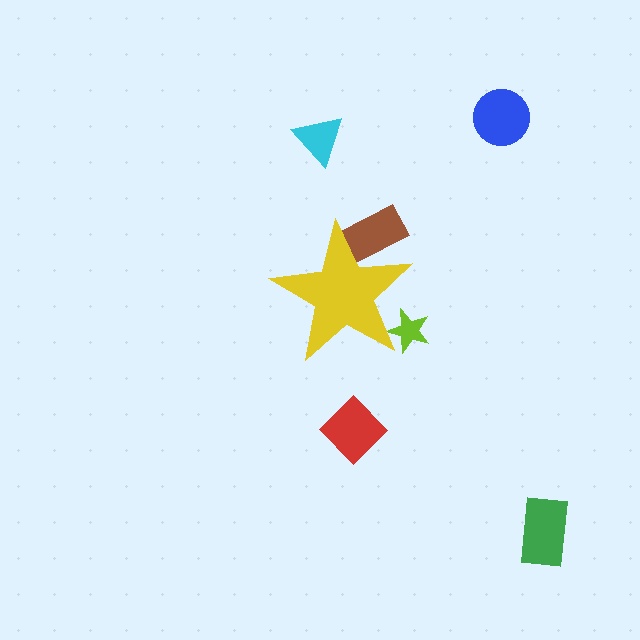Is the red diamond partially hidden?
No, the red diamond is fully visible.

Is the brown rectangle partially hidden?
Yes, the brown rectangle is partially hidden behind the yellow star.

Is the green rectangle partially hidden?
No, the green rectangle is fully visible.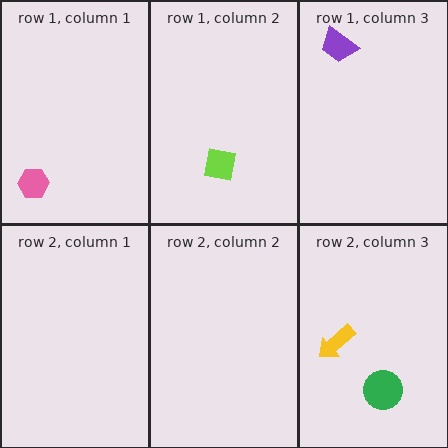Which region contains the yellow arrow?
The row 2, column 3 region.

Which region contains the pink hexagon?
The row 1, column 1 region.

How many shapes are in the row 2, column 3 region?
2.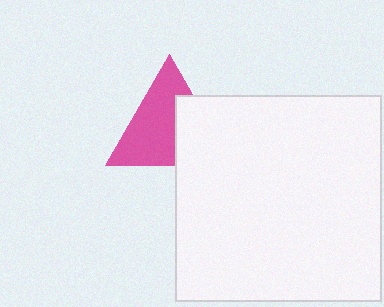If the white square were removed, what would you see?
You would see the complete pink triangle.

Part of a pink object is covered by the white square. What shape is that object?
It is a triangle.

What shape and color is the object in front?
The object in front is a white square.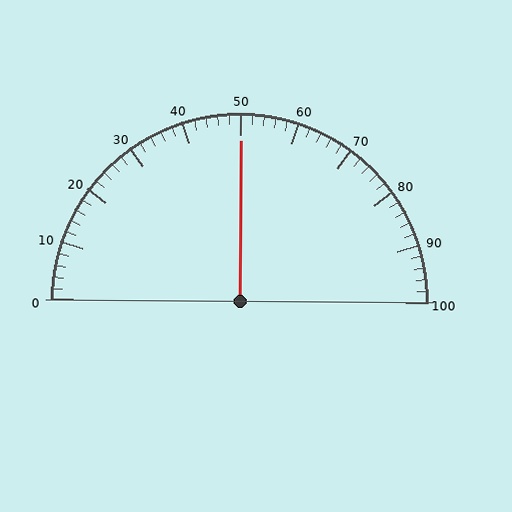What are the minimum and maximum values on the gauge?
The gauge ranges from 0 to 100.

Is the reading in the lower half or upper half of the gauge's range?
The reading is in the upper half of the range (0 to 100).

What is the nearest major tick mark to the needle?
The nearest major tick mark is 50.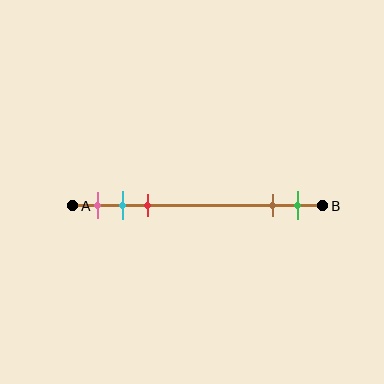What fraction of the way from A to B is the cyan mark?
The cyan mark is approximately 20% (0.2) of the way from A to B.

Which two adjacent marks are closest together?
The cyan and red marks are the closest adjacent pair.